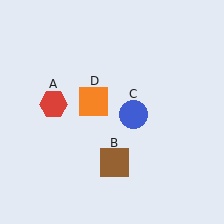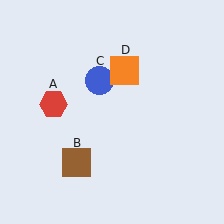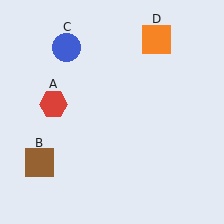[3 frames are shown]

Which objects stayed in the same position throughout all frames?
Red hexagon (object A) remained stationary.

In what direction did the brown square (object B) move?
The brown square (object B) moved left.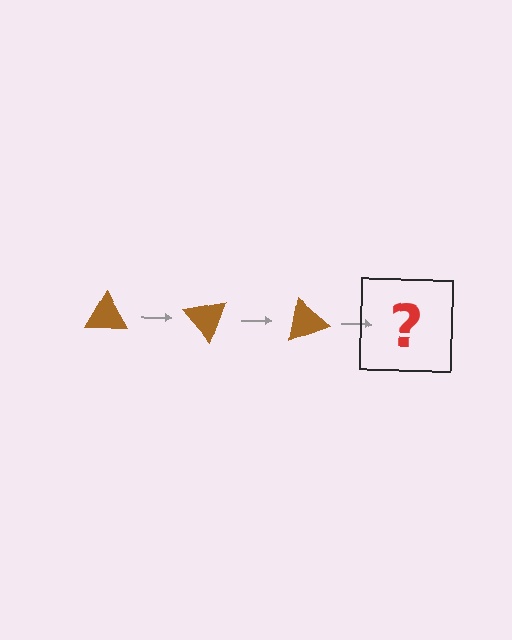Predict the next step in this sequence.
The next step is a brown triangle rotated 150 degrees.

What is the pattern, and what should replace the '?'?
The pattern is that the triangle rotates 50 degrees each step. The '?' should be a brown triangle rotated 150 degrees.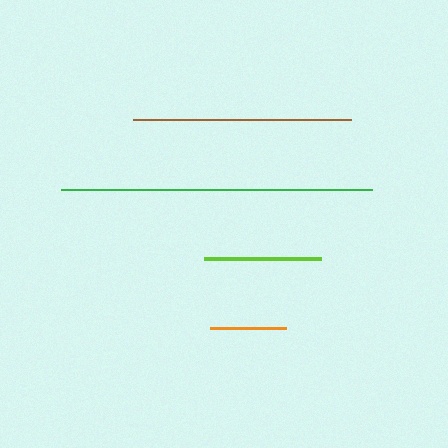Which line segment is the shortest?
The orange line is the shortest at approximately 75 pixels.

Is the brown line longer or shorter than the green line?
The green line is longer than the brown line.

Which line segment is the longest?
The green line is the longest at approximately 311 pixels.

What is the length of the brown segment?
The brown segment is approximately 219 pixels long.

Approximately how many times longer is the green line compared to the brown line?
The green line is approximately 1.4 times the length of the brown line.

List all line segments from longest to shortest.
From longest to shortest: green, brown, lime, orange.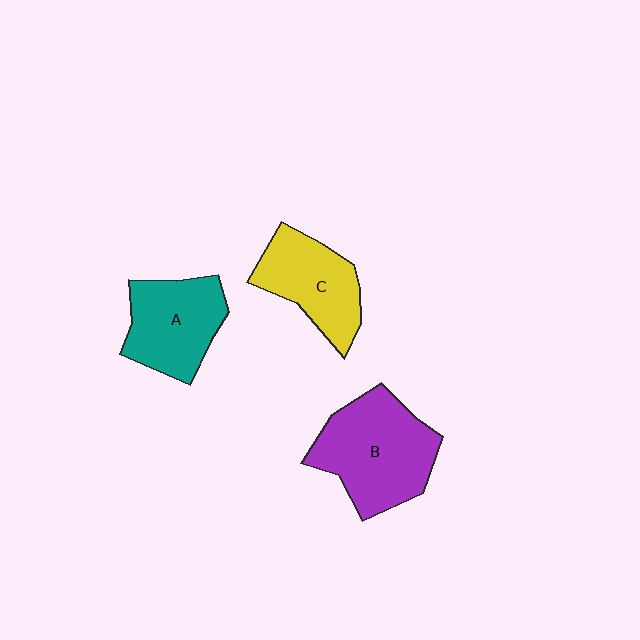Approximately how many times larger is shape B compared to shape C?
Approximately 1.4 times.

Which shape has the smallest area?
Shape C (yellow).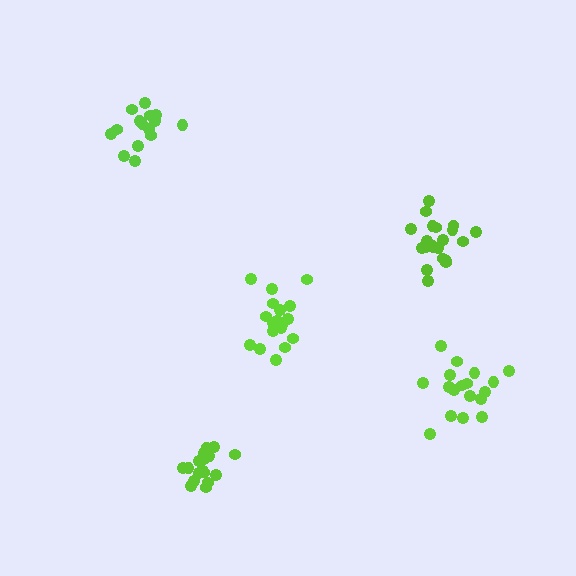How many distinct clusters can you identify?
There are 5 distinct clusters.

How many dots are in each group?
Group 1: 21 dots, Group 2: 18 dots, Group 3: 19 dots, Group 4: 15 dots, Group 5: 18 dots (91 total).